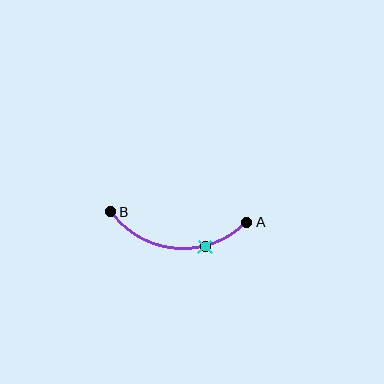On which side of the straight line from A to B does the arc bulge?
The arc bulges below the straight line connecting A and B.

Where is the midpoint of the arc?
The arc midpoint is the point on the curve farthest from the straight line joining A and B. It sits below that line.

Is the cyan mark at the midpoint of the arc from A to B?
No. The cyan mark lies on the arc but is closer to endpoint A. The arc midpoint would be at the point on the curve equidistant along the arc from both A and B.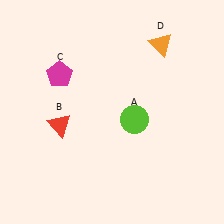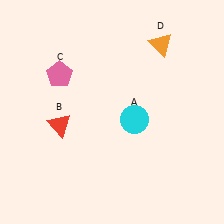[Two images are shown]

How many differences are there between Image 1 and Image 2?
There are 2 differences between the two images.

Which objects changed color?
A changed from lime to cyan. C changed from magenta to pink.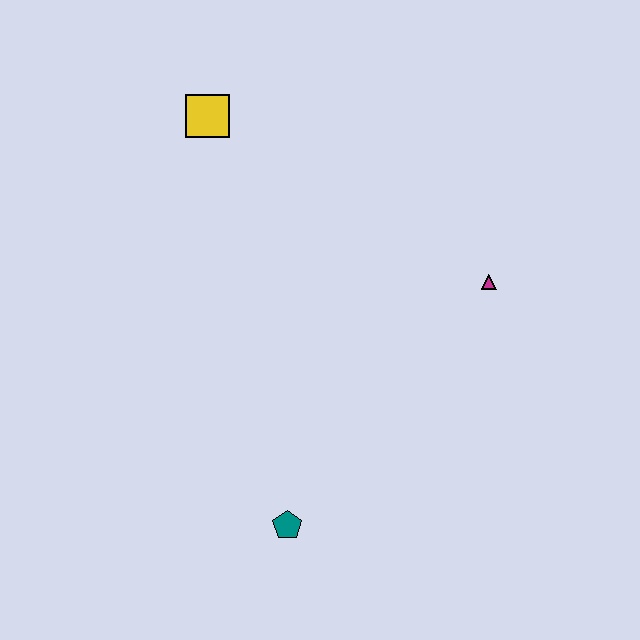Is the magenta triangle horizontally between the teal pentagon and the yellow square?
No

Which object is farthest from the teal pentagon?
The yellow square is farthest from the teal pentagon.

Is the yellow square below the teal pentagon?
No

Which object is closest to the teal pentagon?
The magenta triangle is closest to the teal pentagon.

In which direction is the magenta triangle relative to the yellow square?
The magenta triangle is to the right of the yellow square.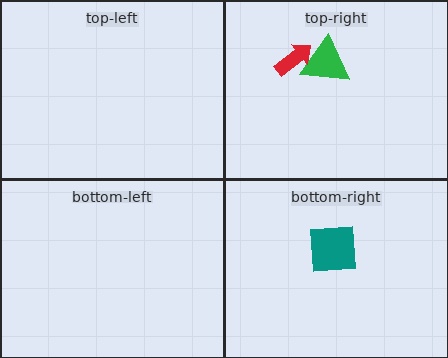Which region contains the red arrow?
The top-right region.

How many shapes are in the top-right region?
2.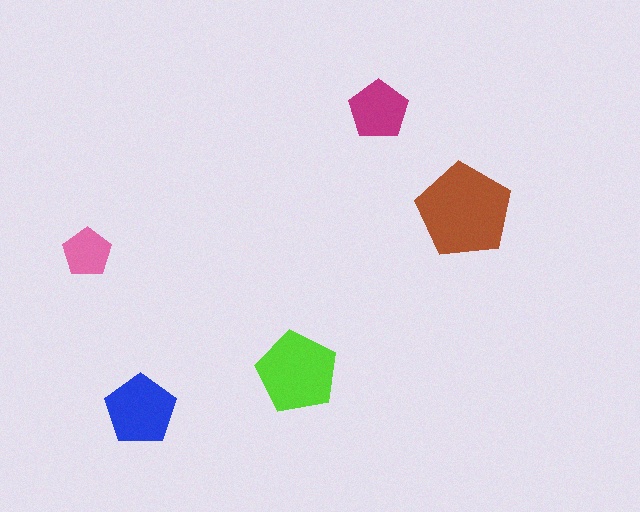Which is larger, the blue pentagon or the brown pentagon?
The brown one.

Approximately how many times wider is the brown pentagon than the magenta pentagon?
About 1.5 times wider.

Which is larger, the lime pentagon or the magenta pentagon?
The lime one.